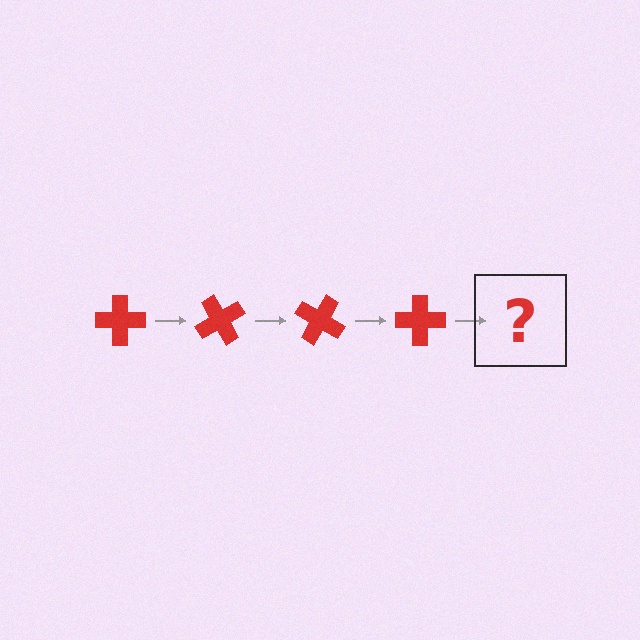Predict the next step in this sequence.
The next step is a red cross rotated 240 degrees.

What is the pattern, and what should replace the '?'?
The pattern is that the cross rotates 60 degrees each step. The '?' should be a red cross rotated 240 degrees.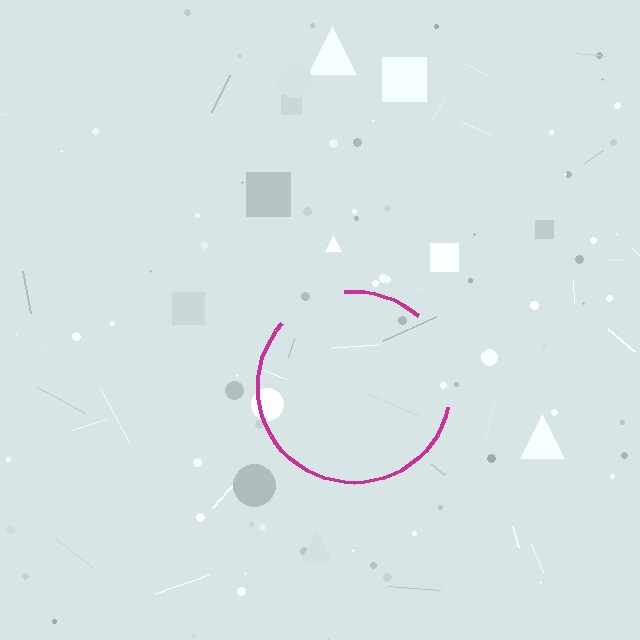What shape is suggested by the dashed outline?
The dashed outline suggests a circle.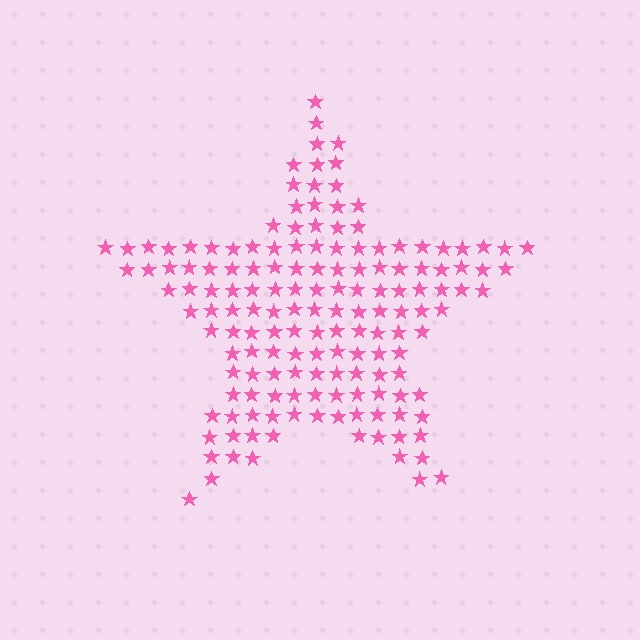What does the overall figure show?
The overall figure shows a star.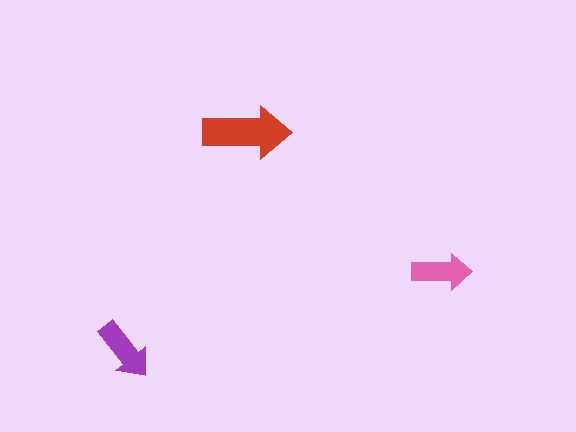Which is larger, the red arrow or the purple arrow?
The red one.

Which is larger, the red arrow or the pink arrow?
The red one.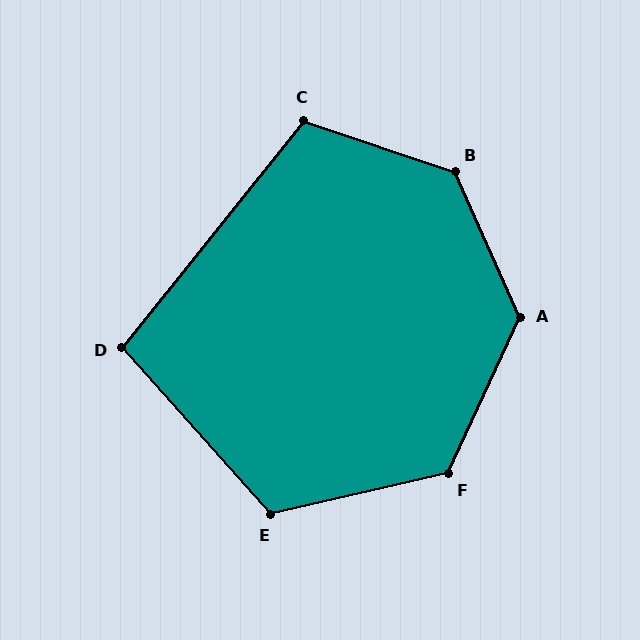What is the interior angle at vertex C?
Approximately 110 degrees (obtuse).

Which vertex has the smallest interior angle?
D, at approximately 100 degrees.